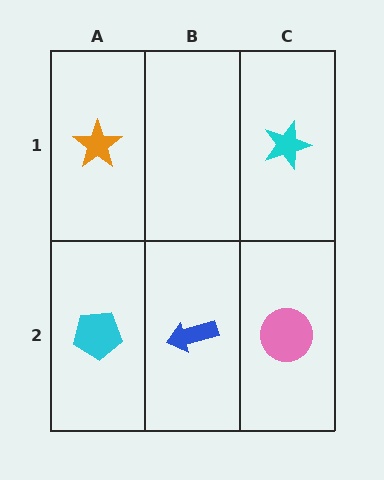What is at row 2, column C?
A pink circle.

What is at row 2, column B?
A blue arrow.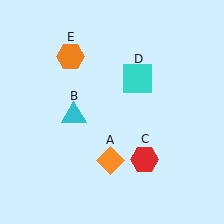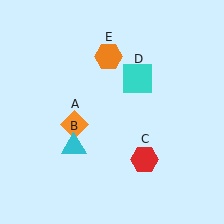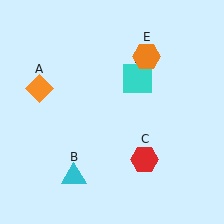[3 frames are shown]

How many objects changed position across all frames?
3 objects changed position: orange diamond (object A), cyan triangle (object B), orange hexagon (object E).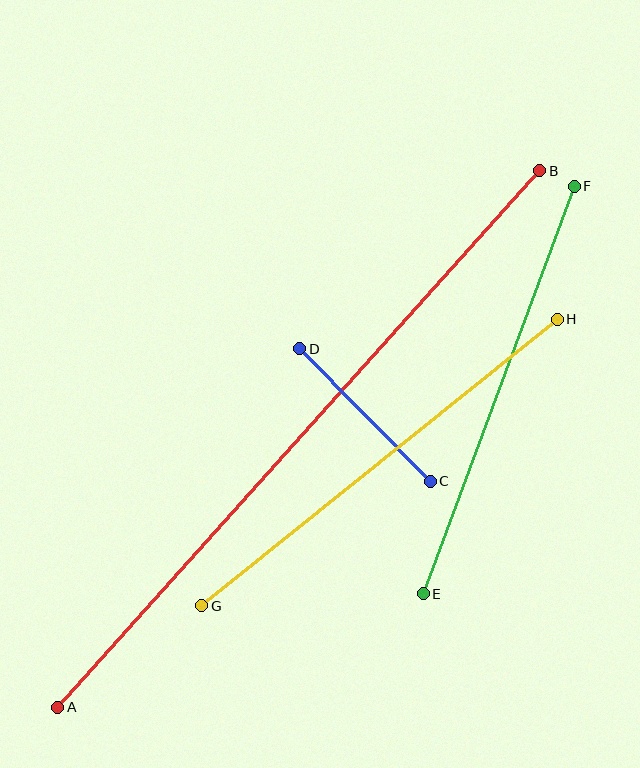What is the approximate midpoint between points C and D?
The midpoint is at approximately (365, 415) pixels.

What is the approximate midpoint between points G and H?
The midpoint is at approximately (379, 463) pixels.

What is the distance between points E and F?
The distance is approximately 434 pixels.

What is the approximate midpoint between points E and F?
The midpoint is at approximately (499, 390) pixels.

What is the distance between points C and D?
The distance is approximately 186 pixels.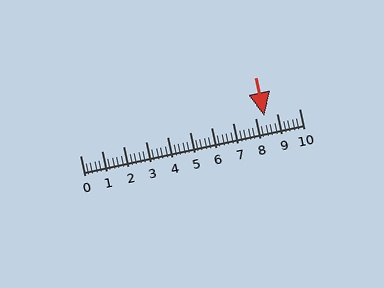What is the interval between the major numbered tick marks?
The major tick marks are spaced 1 units apart.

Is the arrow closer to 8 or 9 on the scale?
The arrow is closer to 8.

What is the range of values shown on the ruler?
The ruler shows values from 0 to 10.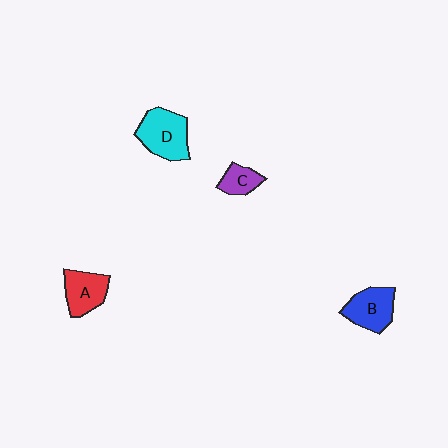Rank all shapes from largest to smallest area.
From largest to smallest: D (cyan), B (blue), A (red), C (purple).